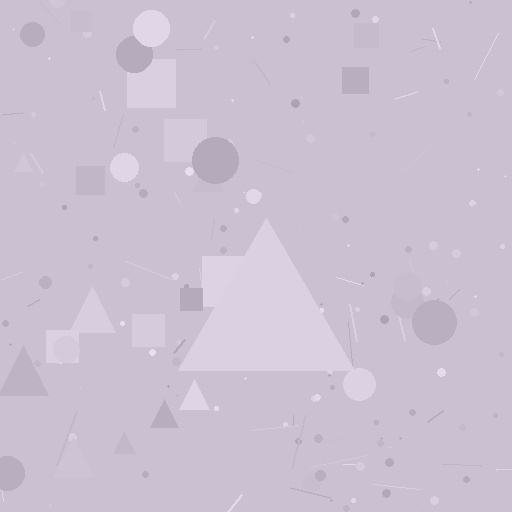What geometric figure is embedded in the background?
A triangle is embedded in the background.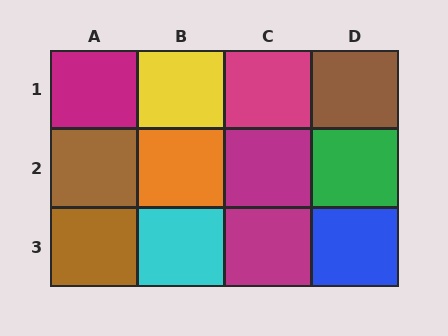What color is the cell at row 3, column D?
Blue.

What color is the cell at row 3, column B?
Cyan.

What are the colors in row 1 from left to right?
Magenta, yellow, magenta, brown.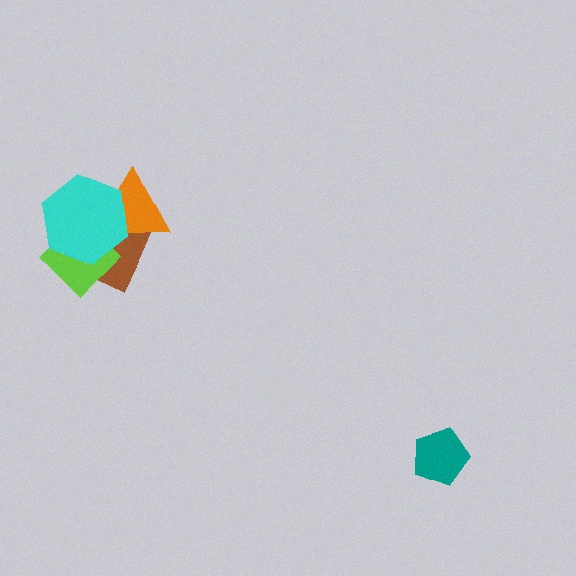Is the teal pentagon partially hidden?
No, no other shape covers it.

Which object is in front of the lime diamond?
The cyan hexagon is in front of the lime diamond.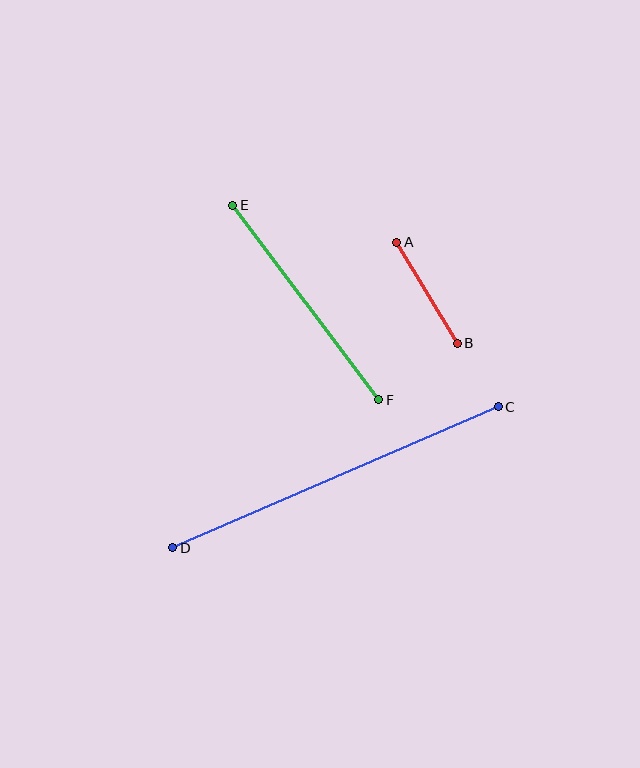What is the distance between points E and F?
The distance is approximately 243 pixels.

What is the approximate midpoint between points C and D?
The midpoint is at approximately (335, 477) pixels.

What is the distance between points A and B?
The distance is approximately 117 pixels.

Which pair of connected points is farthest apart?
Points C and D are farthest apart.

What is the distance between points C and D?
The distance is approximately 355 pixels.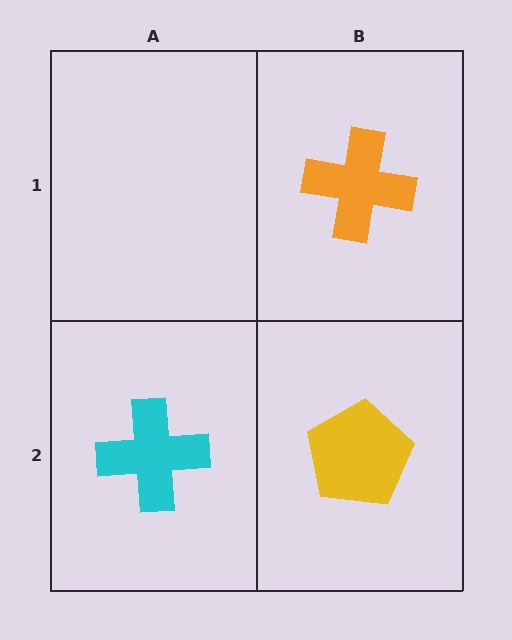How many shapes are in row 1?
1 shape.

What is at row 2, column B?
A yellow pentagon.